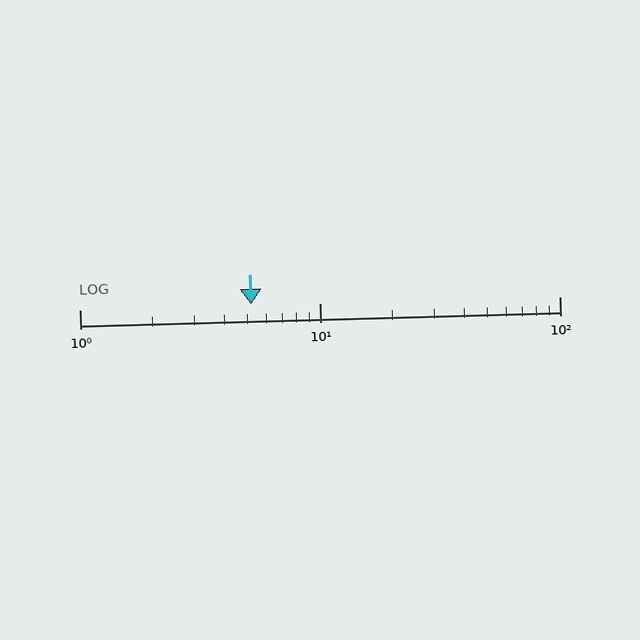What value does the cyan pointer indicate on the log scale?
The pointer indicates approximately 5.2.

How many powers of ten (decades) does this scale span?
The scale spans 2 decades, from 1 to 100.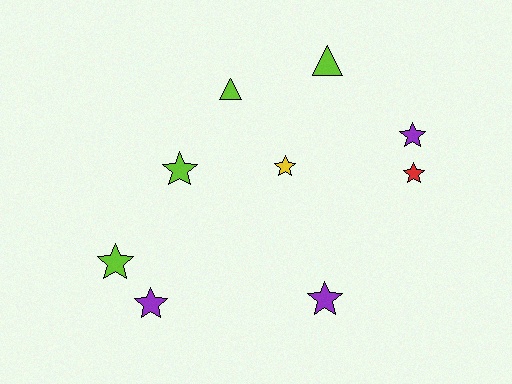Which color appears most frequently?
Lime, with 4 objects.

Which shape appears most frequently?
Star, with 7 objects.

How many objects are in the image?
There are 9 objects.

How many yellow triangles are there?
There are no yellow triangles.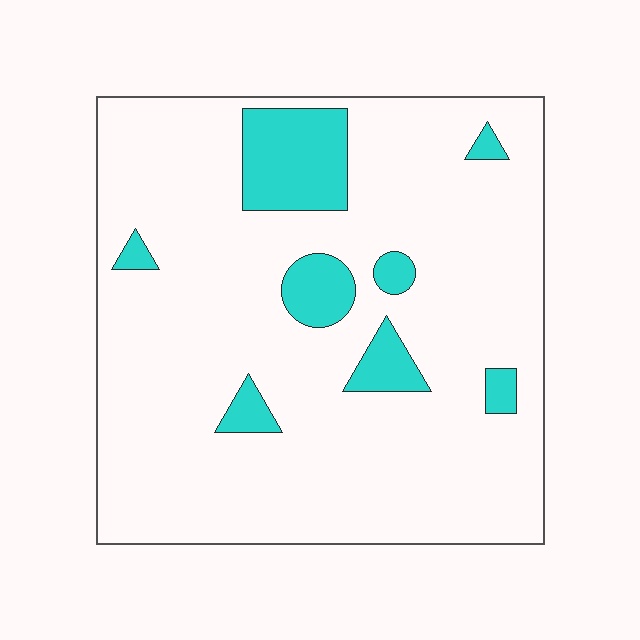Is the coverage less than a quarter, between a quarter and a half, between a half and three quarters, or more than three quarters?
Less than a quarter.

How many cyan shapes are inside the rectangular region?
8.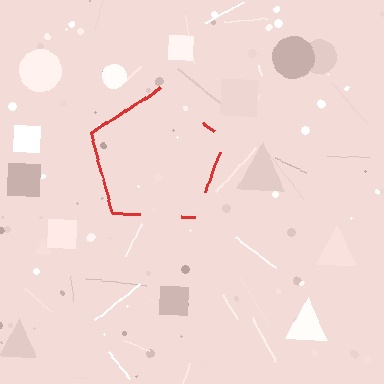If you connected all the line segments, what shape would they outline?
They would outline a pentagon.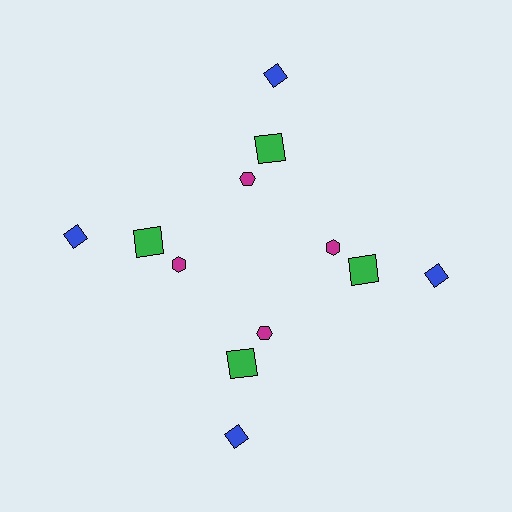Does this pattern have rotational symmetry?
Yes, this pattern has 4-fold rotational symmetry. It looks the same after rotating 90 degrees around the center.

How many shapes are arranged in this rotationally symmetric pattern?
There are 12 shapes, arranged in 4 groups of 3.